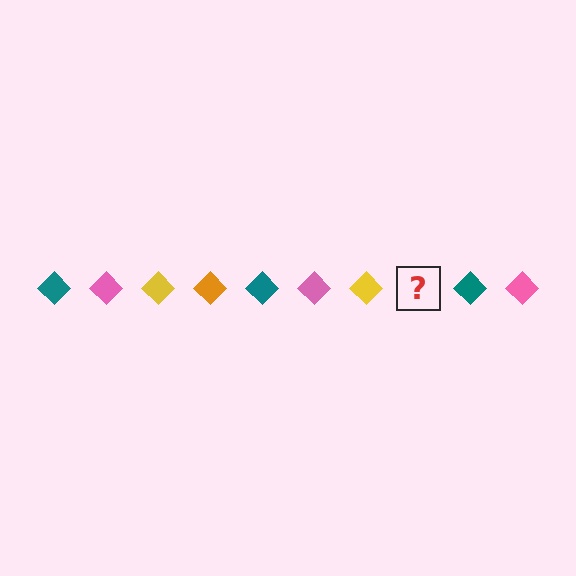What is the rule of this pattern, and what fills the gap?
The rule is that the pattern cycles through teal, pink, yellow, orange diamonds. The gap should be filled with an orange diamond.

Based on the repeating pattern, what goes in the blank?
The blank should be an orange diamond.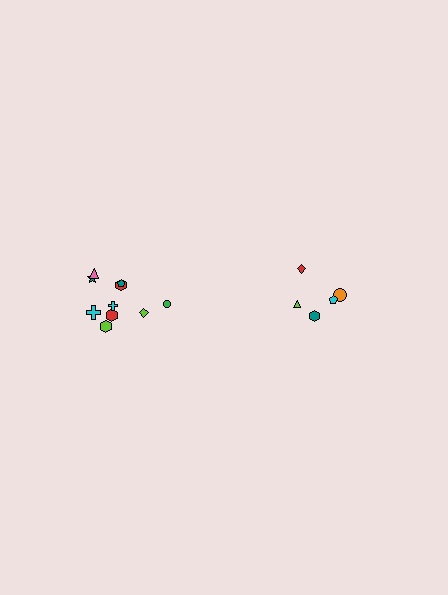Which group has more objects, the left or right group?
The left group.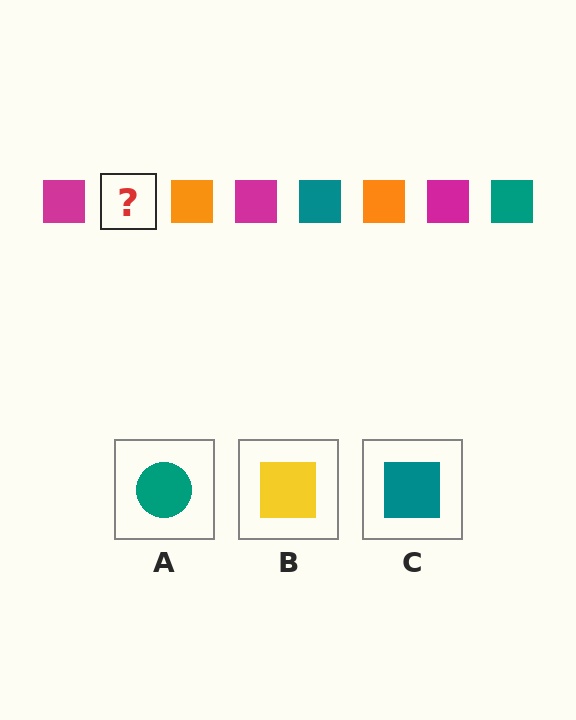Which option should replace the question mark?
Option C.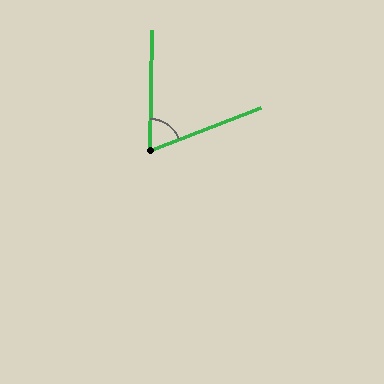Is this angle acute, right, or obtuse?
It is acute.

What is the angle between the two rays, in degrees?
Approximately 68 degrees.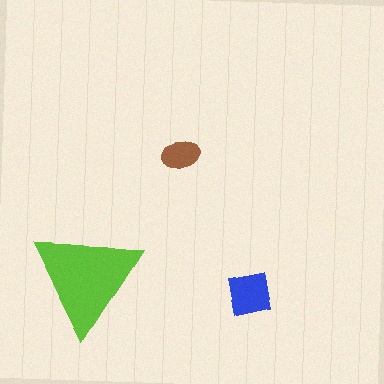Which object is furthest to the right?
The blue square is rightmost.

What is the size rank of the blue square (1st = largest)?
2nd.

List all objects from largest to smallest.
The lime triangle, the blue square, the brown ellipse.